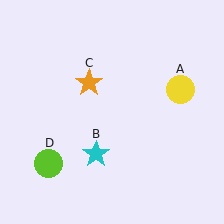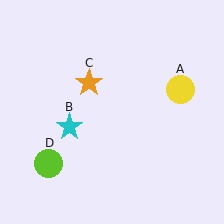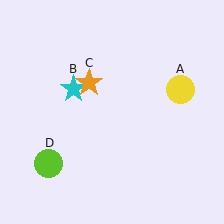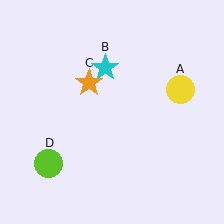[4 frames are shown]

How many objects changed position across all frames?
1 object changed position: cyan star (object B).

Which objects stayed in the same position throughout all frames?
Yellow circle (object A) and orange star (object C) and lime circle (object D) remained stationary.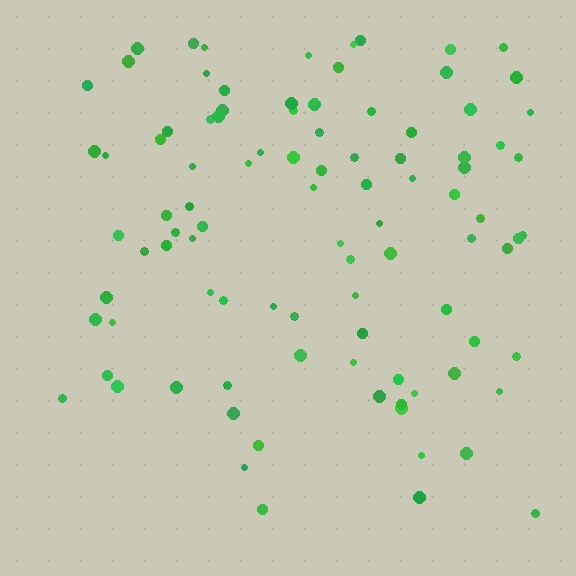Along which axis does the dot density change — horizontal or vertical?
Vertical.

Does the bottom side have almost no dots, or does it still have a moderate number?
Still a moderate number, just noticeably fewer than the top.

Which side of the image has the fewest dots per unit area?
The bottom.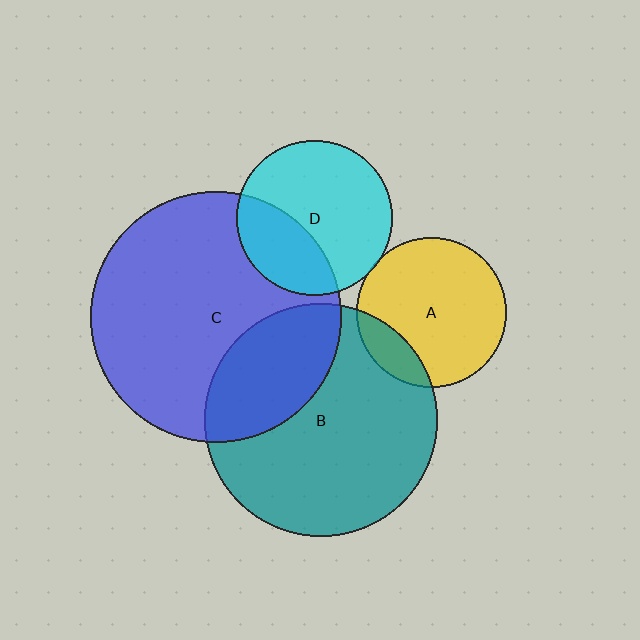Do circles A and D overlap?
Yes.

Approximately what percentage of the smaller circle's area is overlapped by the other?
Approximately 5%.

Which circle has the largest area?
Circle C (blue).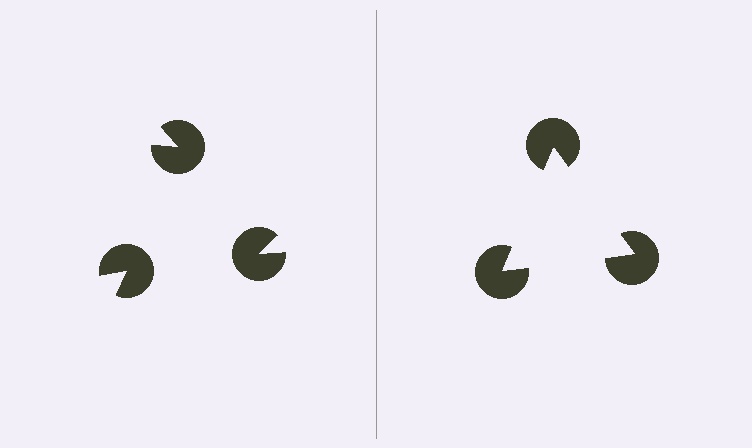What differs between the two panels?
The pac-man discs are positioned identically on both sides; only the wedge orientations differ. On the right they align to a triangle; on the left they are misaligned.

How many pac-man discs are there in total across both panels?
6 — 3 on each side.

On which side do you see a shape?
An illusory triangle appears on the right side. On the left side the wedge cuts are rotated, so no coherent shape forms.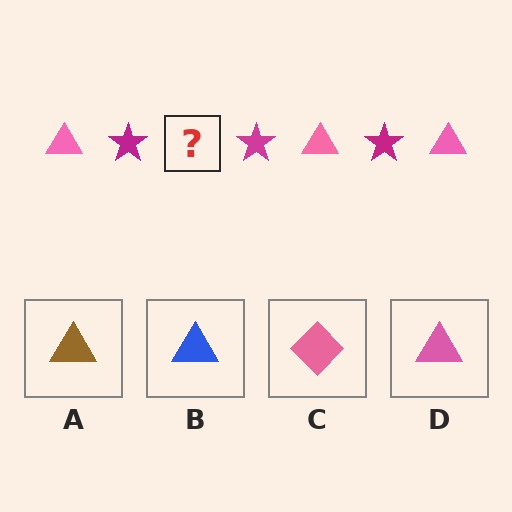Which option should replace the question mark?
Option D.